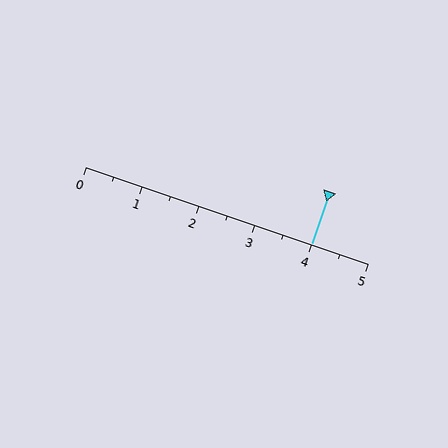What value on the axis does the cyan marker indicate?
The marker indicates approximately 4.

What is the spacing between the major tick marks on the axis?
The major ticks are spaced 1 apart.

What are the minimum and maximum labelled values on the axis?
The axis runs from 0 to 5.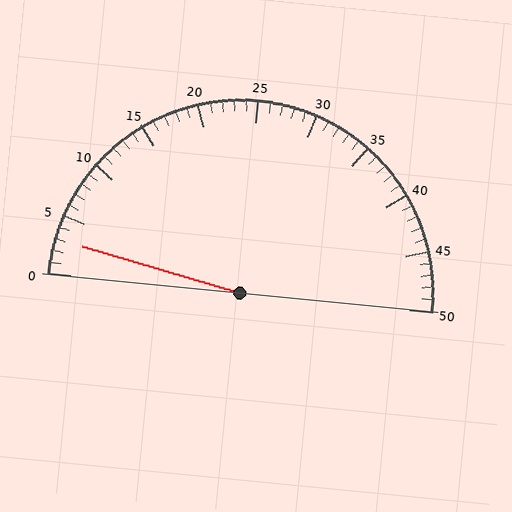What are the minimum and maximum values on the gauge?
The gauge ranges from 0 to 50.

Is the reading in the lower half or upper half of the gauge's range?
The reading is in the lower half of the range (0 to 50).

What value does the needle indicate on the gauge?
The needle indicates approximately 3.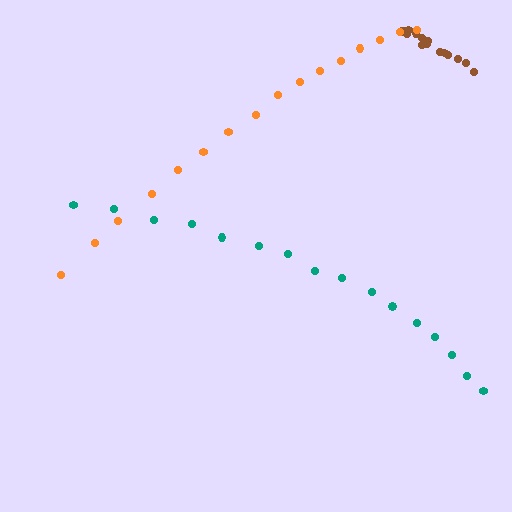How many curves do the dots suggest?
There are 3 distinct paths.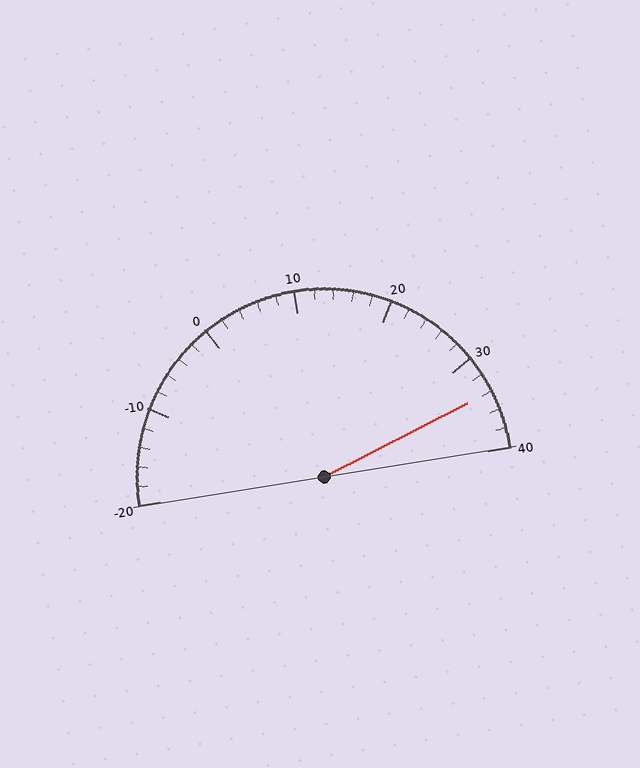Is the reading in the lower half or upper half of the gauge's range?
The reading is in the upper half of the range (-20 to 40).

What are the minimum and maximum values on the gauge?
The gauge ranges from -20 to 40.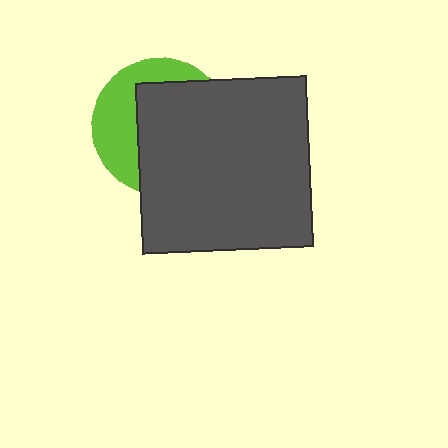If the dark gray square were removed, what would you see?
You would see the complete lime circle.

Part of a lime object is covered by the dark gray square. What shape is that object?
It is a circle.